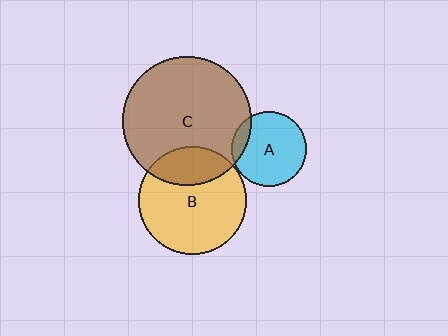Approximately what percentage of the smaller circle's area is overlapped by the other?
Approximately 10%.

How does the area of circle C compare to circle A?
Approximately 2.9 times.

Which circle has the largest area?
Circle C (brown).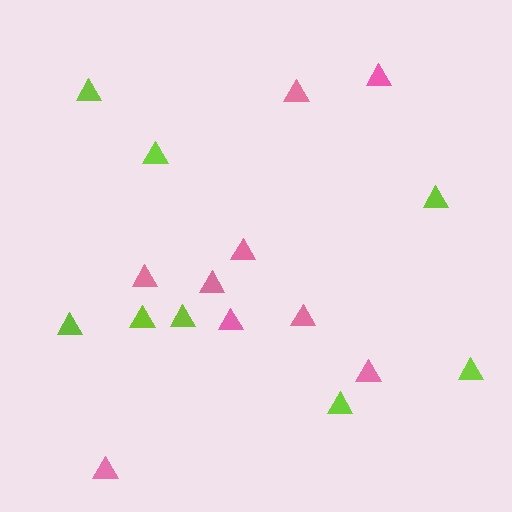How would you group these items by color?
There are 2 groups: one group of pink triangles (9) and one group of lime triangles (8).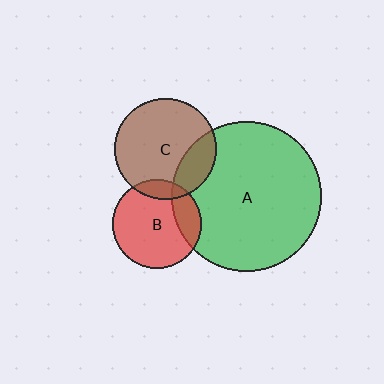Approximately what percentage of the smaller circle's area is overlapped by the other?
Approximately 20%.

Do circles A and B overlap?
Yes.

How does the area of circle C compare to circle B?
Approximately 1.3 times.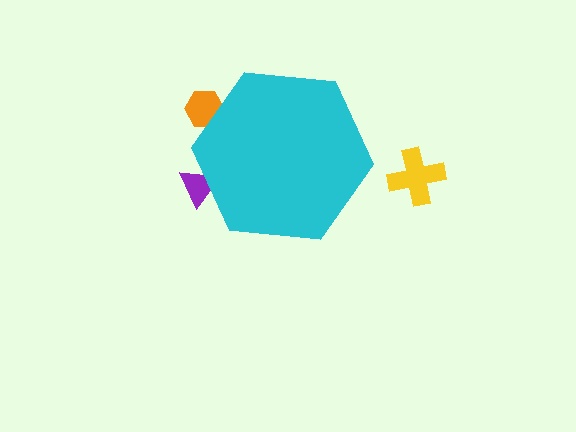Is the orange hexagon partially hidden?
Yes, the orange hexagon is partially hidden behind the cyan hexagon.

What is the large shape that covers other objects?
A cyan hexagon.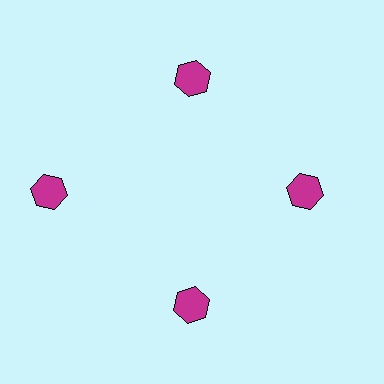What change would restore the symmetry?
The symmetry would be restored by moving it inward, back onto the ring so that all 4 hexagons sit at equal angles and equal distance from the center.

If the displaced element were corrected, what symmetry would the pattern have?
It would have 4-fold rotational symmetry — the pattern would map onto itself every 90 degrees.